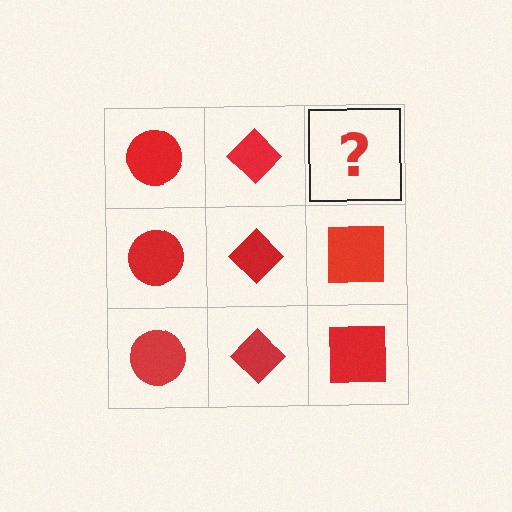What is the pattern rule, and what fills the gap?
The rule is that each column has a consistent shape. The gap should be filled with a red square.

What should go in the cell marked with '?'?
The missing cell should contain a red square.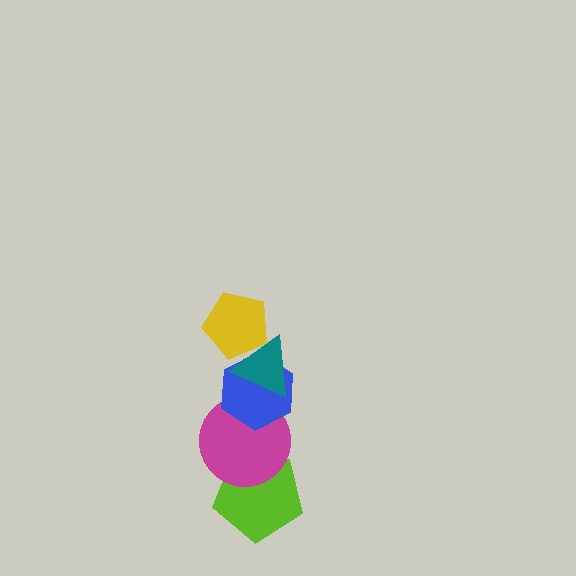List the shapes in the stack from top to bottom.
From top to bottom: the yellow pentagon, the teal triangle, the blue hexagon, the magenta circle, the lime pentagon.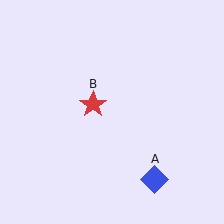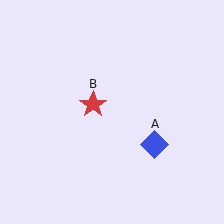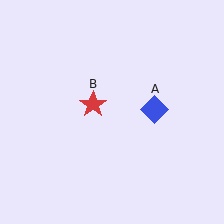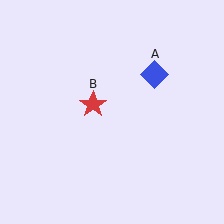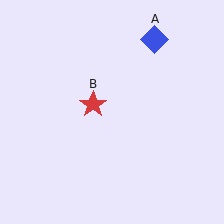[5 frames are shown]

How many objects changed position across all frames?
1 object changed position: blue diamond (object A).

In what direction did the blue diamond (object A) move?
The blue diamond (object A) moved up.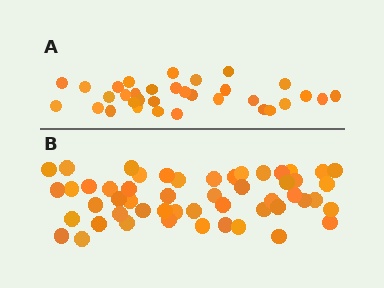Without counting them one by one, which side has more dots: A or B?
Region B (the bottom region) has more dots.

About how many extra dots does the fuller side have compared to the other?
Region B has approximately 20 more dots than region A.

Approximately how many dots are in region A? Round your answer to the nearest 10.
About 30 dots. (The exact count is 33, which rounds to 30.)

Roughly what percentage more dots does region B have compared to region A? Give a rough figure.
About 60% more.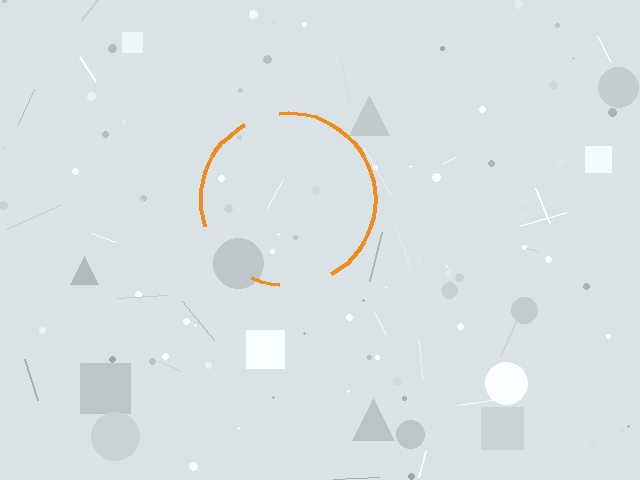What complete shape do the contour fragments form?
The contour fragments form a circle.